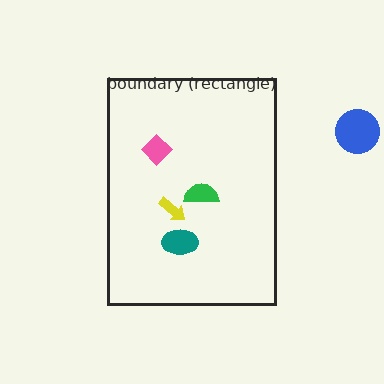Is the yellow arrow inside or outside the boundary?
Inside.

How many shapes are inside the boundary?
4 inside, 1 outside.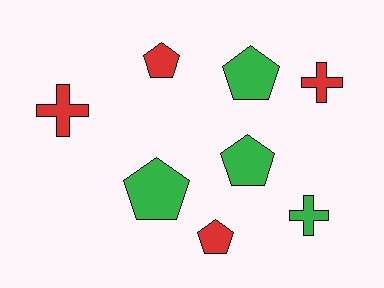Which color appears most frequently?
Red, with 4 objects.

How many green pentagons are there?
There are 3 green pentagons.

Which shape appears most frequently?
Pentagon, with 5 objects.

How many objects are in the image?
There are 8 objects.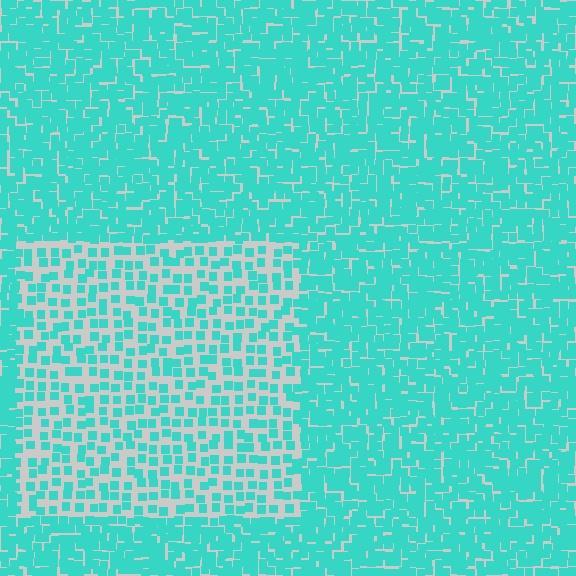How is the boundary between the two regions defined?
The boundary is defined by a change in element density (approximately 2.2x ratio). All elements are the same color, size, and shape.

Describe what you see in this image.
The image contains small cyan elements arranged at two different densities. A rectangle-shaped region is visible where the elements are less densely packed than the surrounding area.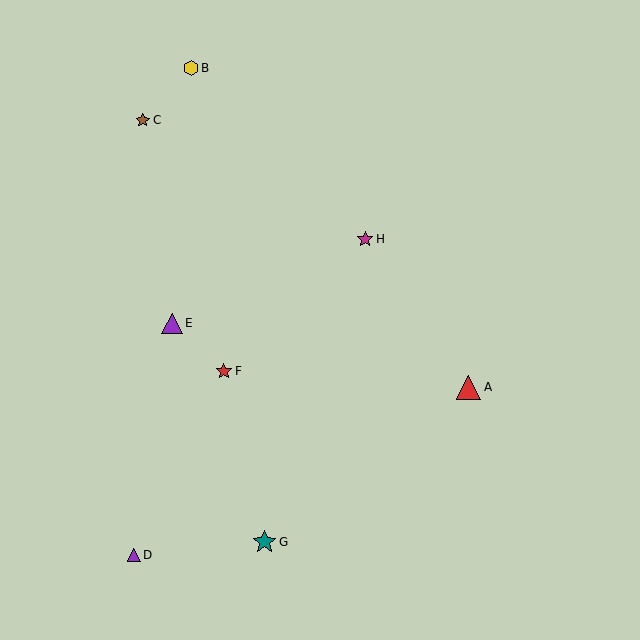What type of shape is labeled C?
Shape C is a brown star.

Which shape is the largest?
The red triangle (labeled A) is the largest.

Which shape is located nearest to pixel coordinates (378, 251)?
The magenta star (labeled H) at (365, 239) is nearest to that location.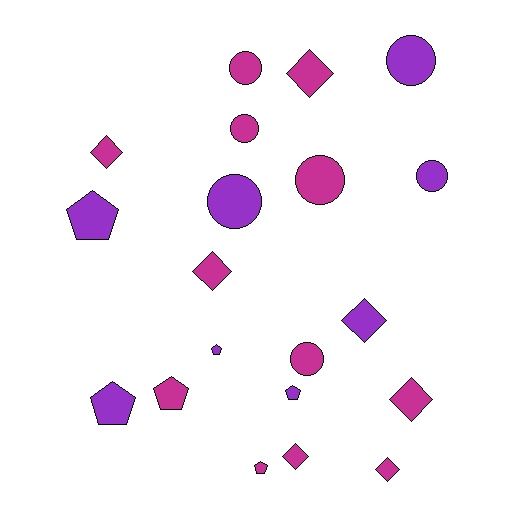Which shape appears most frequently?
Circle, with 7 objects.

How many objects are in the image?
There are 20 objects.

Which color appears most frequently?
Magenta, with 12 objects.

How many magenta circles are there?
There are 4 magenta circles.